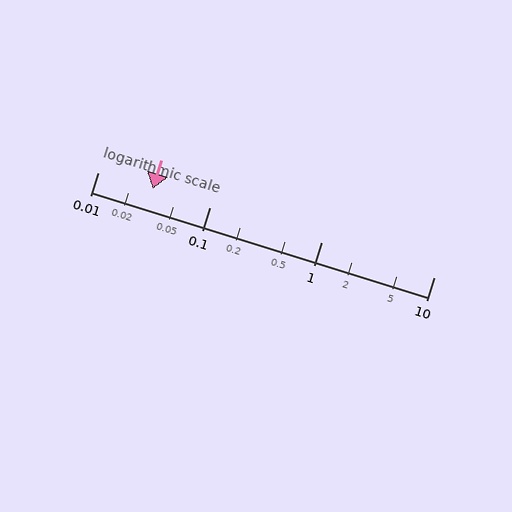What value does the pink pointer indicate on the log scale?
The pointer indicates approximately 0.031.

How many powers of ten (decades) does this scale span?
The scale spans 3 decades, from 0.01 to 10.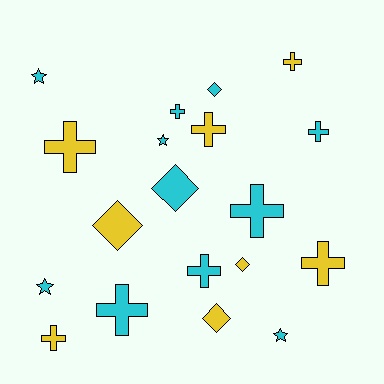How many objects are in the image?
There are 19 objects.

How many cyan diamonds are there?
There are 2 cyan diamonds.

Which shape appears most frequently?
Cross, with 10 objects.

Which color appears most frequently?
Cyan, with 11 objects.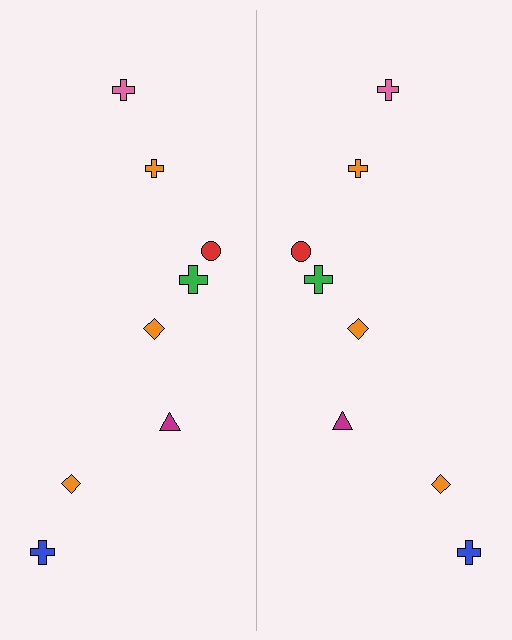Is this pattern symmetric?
Yes, this pattern has bilateral (reflection) symmetry.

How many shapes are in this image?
There are 16 shapes in this image.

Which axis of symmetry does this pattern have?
The pattern has a vertical axis of symmetry running through the center of the image.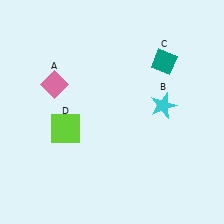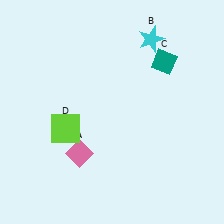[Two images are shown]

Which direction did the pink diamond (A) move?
The pink diamond (A) moved down.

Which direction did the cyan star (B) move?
The cyan star (B) moved up.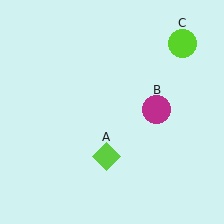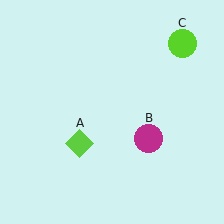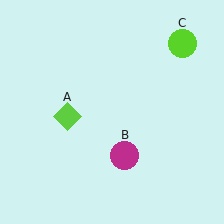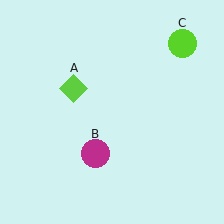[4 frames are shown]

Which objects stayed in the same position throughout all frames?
Lime circle (object C) remained stationary.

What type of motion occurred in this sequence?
The lime diamond (object A), magenta circle (object B) rotated clockwise around the center of the scene.